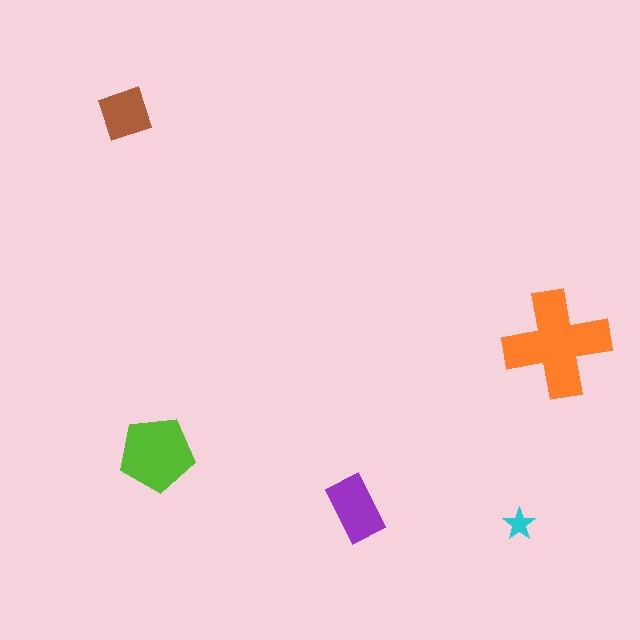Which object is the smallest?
The cyan star.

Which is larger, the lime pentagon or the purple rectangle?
The lime pentagon.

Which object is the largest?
The orange cross.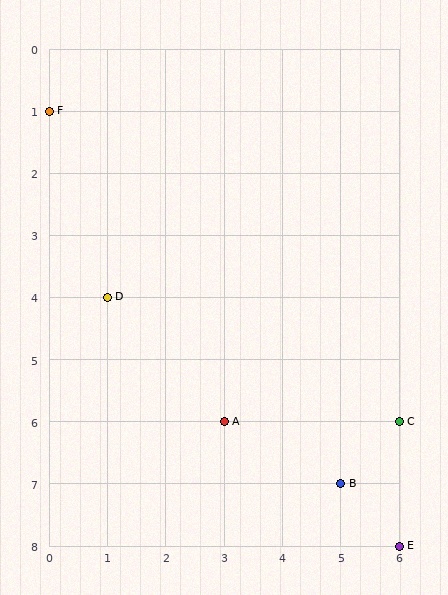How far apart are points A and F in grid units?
Points A and F are 3 columns and 5 rows apart (about 5.8 grid units diagonally).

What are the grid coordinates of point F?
Point F is at grid coordinates (0, 1).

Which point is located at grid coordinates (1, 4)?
Point D is at (1, 4).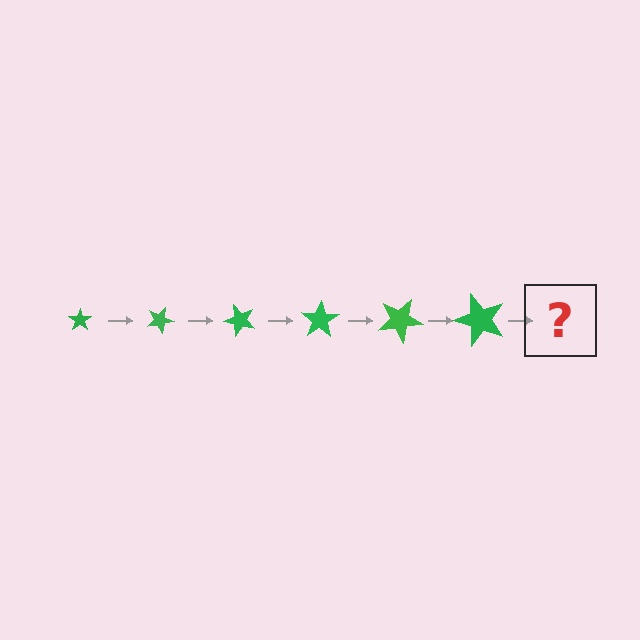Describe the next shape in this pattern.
It should be a star, larger than the previous one and rotated 150 degrees from the start.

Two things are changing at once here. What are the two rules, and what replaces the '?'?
The two rules are that the star grows larger each step and it rotates 25 degrees each step. The '?' should be a star, larger than the previous one and rotated 150 degrees from the start.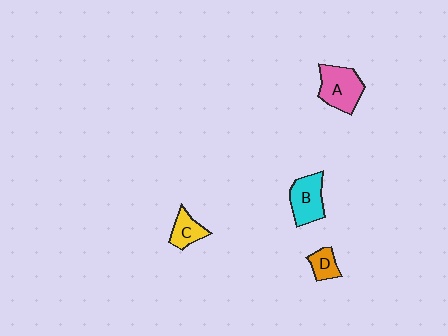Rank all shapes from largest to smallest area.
From largest to smallest: A (pink), B (cyan), C (yellow), D (orange).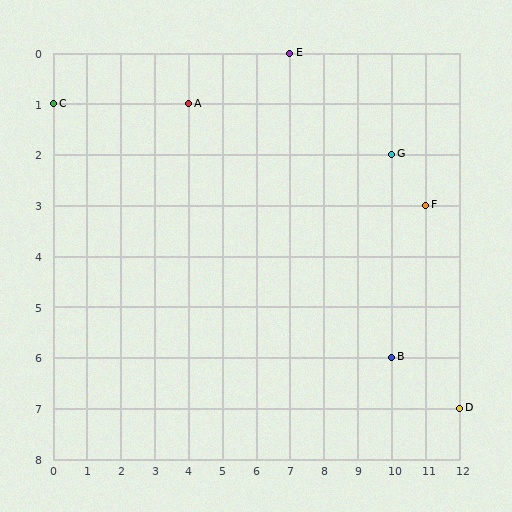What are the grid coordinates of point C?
Point C is at grid coordinates (0, 1).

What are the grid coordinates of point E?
Point E is at grid coordinates (7, 0).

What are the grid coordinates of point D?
Point D is at grid coordinates (12, 7).